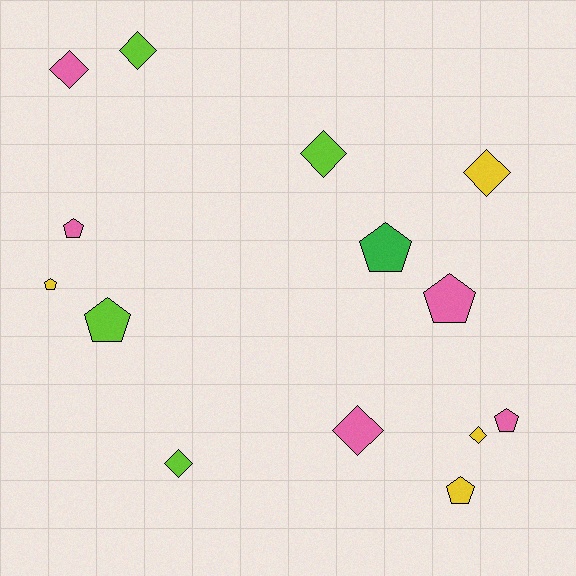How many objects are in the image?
There are 14 objects.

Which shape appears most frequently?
Pentagon, with 7 objects.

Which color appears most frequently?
Pink, with 5 objects.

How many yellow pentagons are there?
There are 2 yellow pentagons.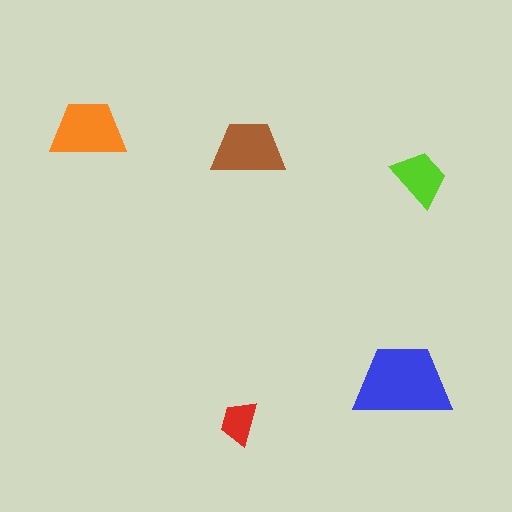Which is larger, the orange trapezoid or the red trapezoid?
The orange one.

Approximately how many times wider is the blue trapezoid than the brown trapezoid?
About 1.5 times wider.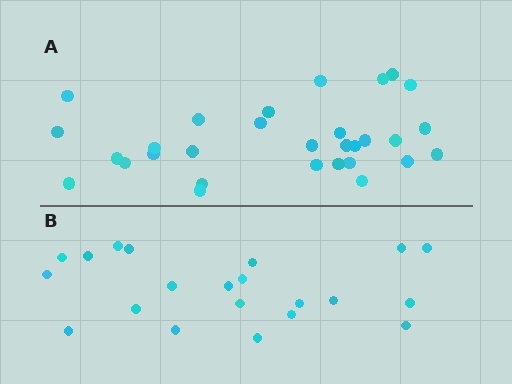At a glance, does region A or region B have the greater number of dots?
Region A (the top region) has more dots.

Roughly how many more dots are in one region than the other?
Region A has roughly 8 or so more dots than region B.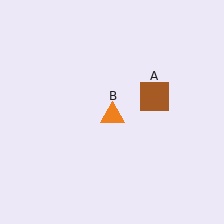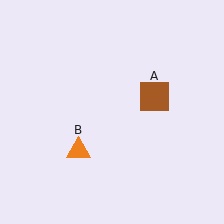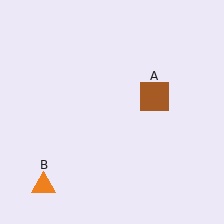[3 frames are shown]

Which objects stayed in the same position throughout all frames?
Brown square (object A) remained stationary.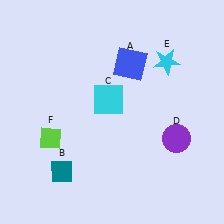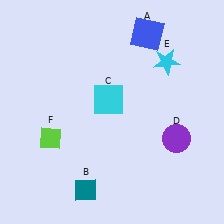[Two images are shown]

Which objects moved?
The objects that moved are: the blue square (A), the teal diamond (B).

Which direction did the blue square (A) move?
The blue square (A) moved up.